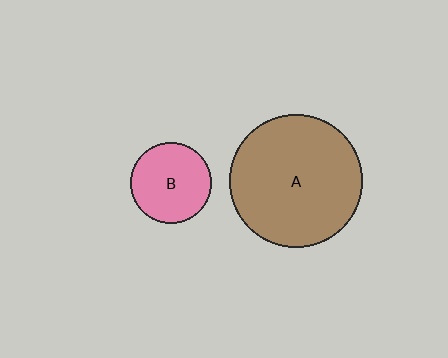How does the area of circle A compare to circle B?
Approximately 2.7 times.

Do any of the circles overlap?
No, none of the circles overlap.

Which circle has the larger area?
Circle A (brown).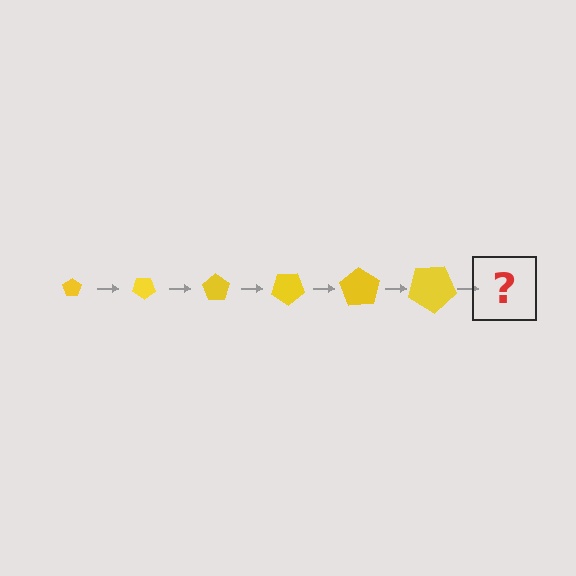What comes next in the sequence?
The next element should be a pentagon, larger than the previous one and rotated 210 degrees from the start.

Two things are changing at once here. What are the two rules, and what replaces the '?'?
The two rules are that the pentagon grows larger each step and it rotates 35 degrees each step. The '?' should be a pentagon, larger than the previous one and rotated 210 degrees from the start.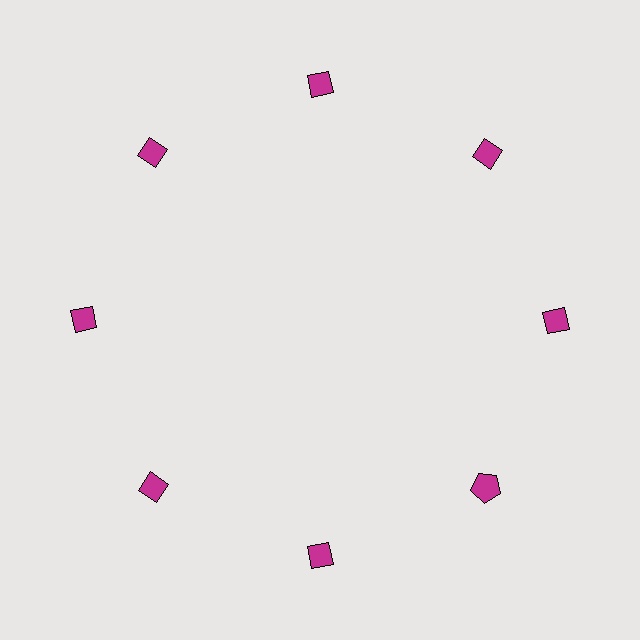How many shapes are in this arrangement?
There are 8 shapes arranged in a ring pattern.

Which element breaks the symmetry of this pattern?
The magenta pentagon at roughly the 4 o'clock position breaks the symmetry. All other shapes are magenta diamonds.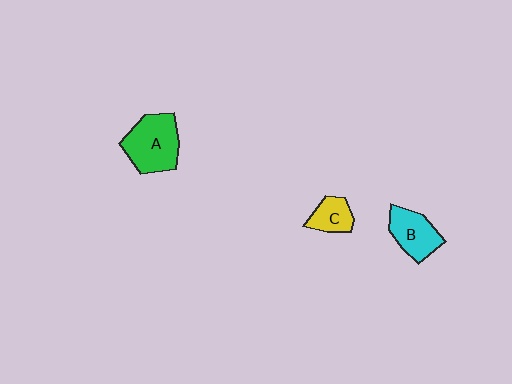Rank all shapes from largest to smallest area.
From largest to smallest: A (green), B (cyan), C (yellow).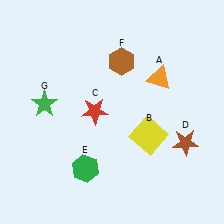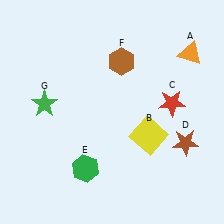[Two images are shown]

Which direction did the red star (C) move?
The red star (C) moved right.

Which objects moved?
The objects that moved are: the orange triangle (A), the red star (C).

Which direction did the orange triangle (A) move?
The orange triangle (A) moved right.